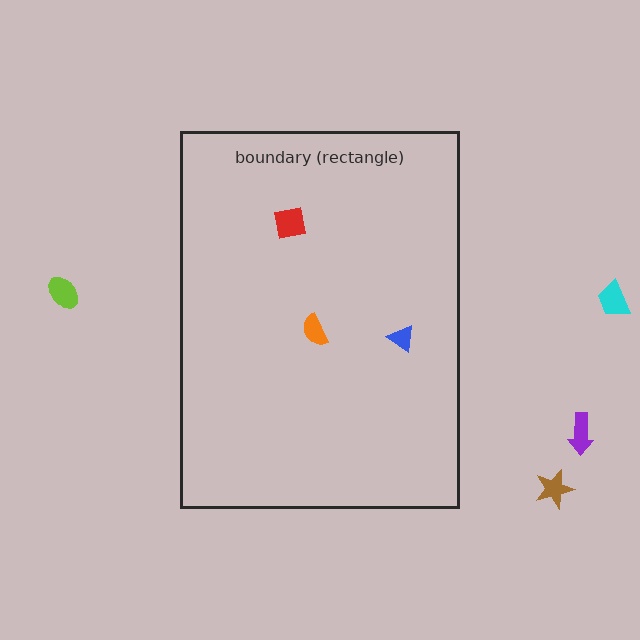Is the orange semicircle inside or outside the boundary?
Inside.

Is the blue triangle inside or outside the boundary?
Inside.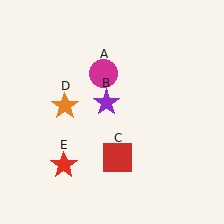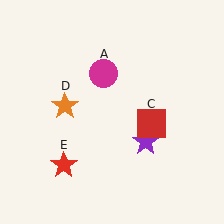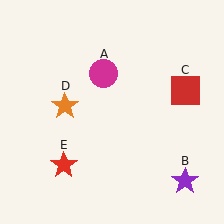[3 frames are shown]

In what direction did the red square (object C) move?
The red square (object C) moved up and to the right.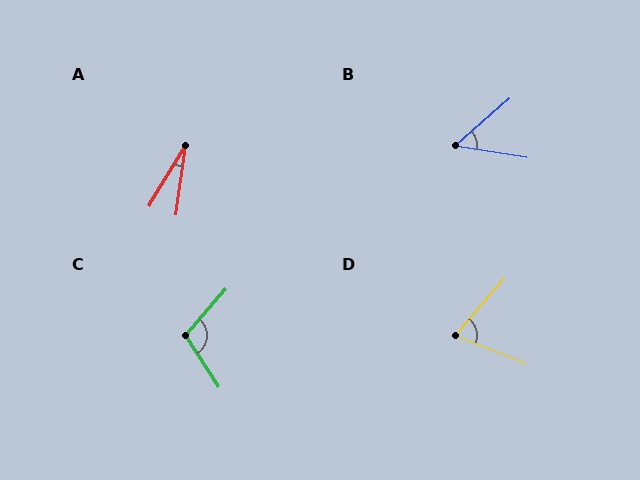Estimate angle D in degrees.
Approximately 71 degrees.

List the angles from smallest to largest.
A (23°), B (50°), D (71°), C (106°).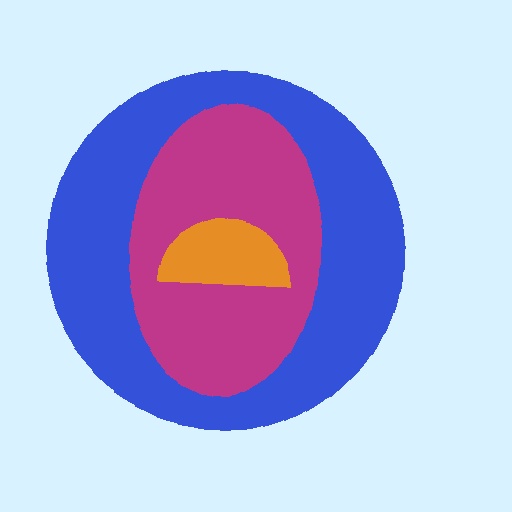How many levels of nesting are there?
3.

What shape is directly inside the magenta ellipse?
The orange semicircle.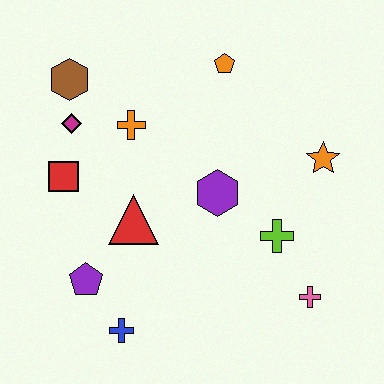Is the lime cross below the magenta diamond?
Yes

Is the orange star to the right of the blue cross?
Yes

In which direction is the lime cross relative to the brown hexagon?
The lime cross is to the right of the brown hexagon.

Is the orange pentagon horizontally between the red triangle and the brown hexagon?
No